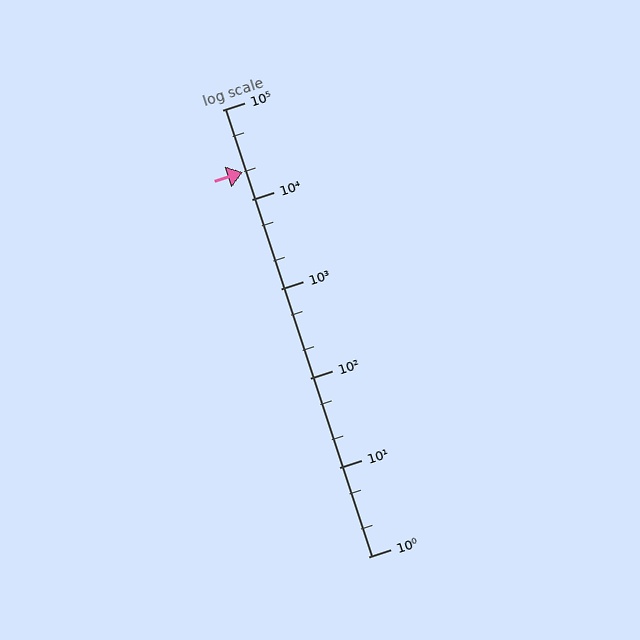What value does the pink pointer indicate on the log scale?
The pointer indicates approximately 20000.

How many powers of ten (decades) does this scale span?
The scale spans 5 decades, from 1 to 100000.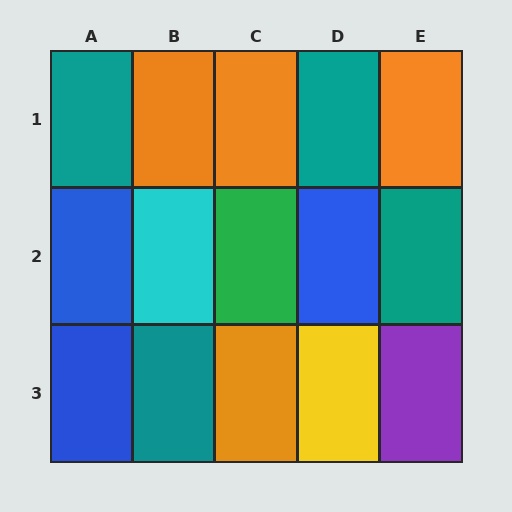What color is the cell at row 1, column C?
Orange.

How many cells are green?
1 cell is green.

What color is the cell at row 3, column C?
Orange.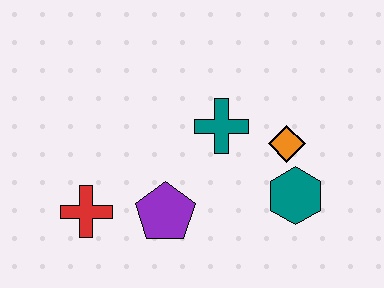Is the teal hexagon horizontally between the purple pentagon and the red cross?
No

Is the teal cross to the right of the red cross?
Yes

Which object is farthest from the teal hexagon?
The red cross is farthest from the teal hexagon.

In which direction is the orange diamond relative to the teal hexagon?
The orange diamond is above the teal hexagon.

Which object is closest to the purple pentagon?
The red cross is closest to the purple pentagon.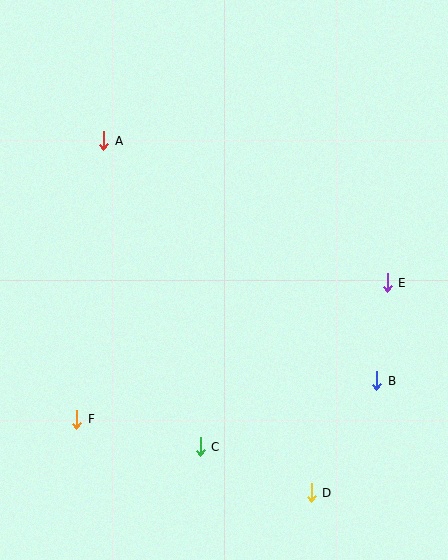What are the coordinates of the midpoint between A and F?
The midpoint between A and F is at (90, 280).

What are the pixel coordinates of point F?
Point F is at (77, 419).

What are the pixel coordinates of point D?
Point D is at (311, 493).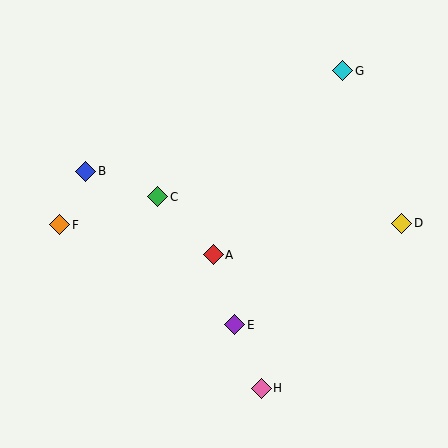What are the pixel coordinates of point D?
Point D is at (402, 223).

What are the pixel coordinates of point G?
Point G is at (343, 71).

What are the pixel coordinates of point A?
Point A is at (213, 255).